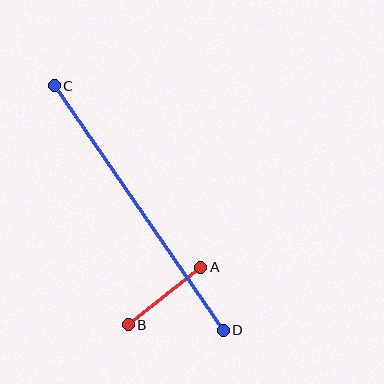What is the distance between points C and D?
The distance is approximately 297 pixels.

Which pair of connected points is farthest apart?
Points C and D are farthest apart.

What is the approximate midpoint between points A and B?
The midpoint is at approximately (164, 296) pixels.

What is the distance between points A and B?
The distance is approximately 93 pixels.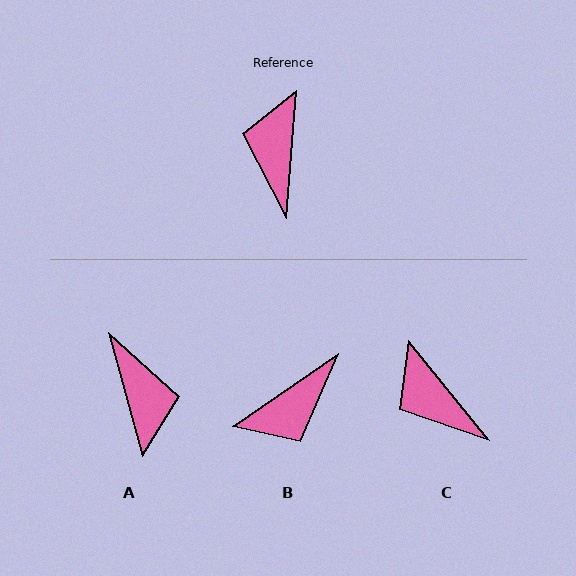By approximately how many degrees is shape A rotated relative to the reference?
Approximately 160 degrees clockwise.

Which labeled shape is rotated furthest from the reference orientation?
A, about 160 degrees away.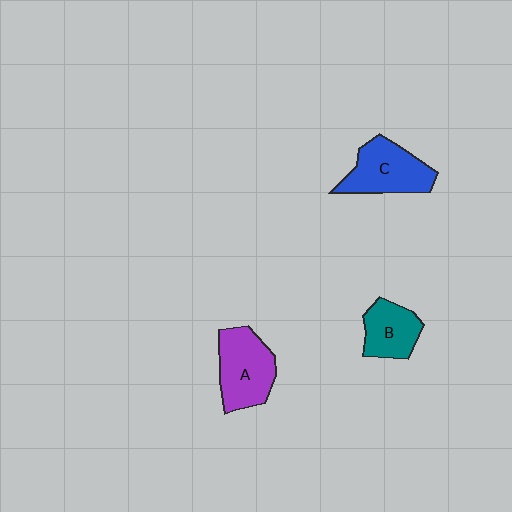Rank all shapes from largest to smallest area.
From largest to smallest: A (purple), C (blue), B (teal).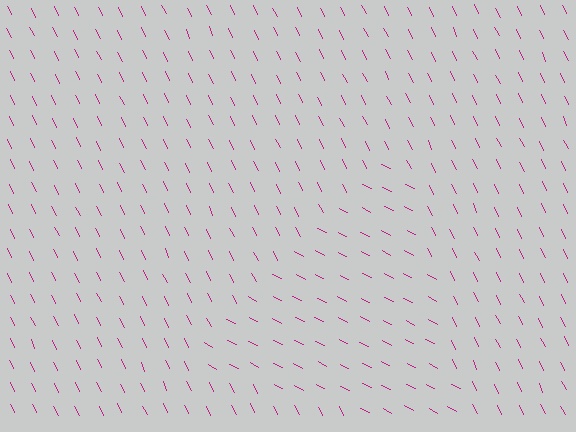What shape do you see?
I see a triangle.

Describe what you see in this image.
The image is filled with small magenta line segments. A triangle region in the image has lines oriented differently from the surrounding lines, creating a visible texture boundary.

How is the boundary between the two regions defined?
The boundary is defined purely by a change in line orientation (approximately 37 degrees difference). All lines are the same color and thickness.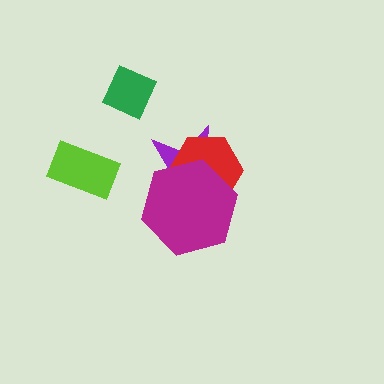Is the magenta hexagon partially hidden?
No, no other shape covers it.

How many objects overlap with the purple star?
2 objects overlap with the purple star.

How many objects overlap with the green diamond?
0 objects overlap with the green diamond.